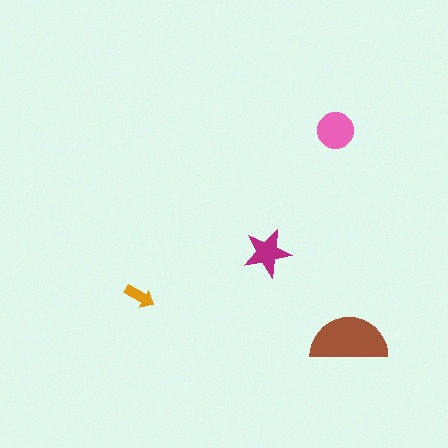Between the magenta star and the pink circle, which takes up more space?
The pink circle.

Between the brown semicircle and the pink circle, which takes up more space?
The brown semicircle.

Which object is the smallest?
The orange arrow.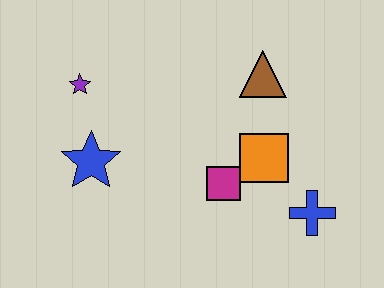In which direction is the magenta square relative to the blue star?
The magenta square is to the right of the blue star.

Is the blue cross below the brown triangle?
Yes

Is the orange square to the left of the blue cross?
Yes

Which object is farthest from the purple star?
The blue cross is farthest from the purple star.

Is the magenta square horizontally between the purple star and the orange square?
Yes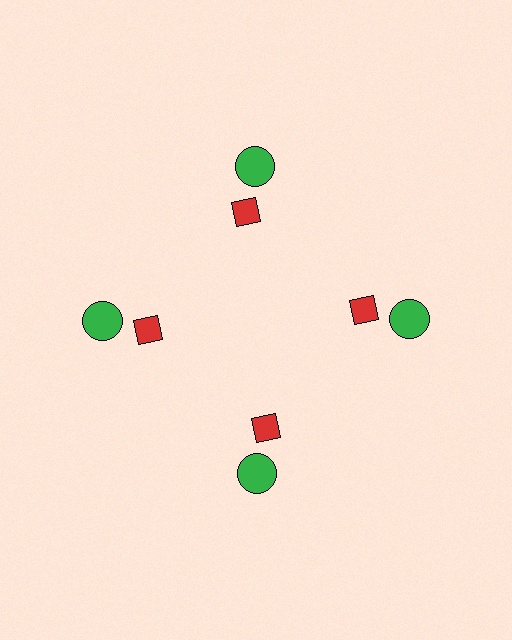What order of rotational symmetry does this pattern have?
This pattern has 4-fold rotational symmetry.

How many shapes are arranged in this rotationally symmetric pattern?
There are 8 shapes, arranged in 4 groups of 2.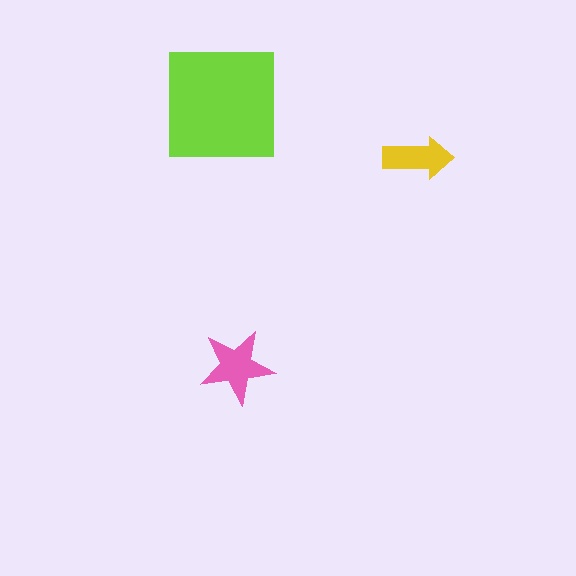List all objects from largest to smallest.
The lime square, the pink star, the yellow arrow.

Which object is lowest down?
The pink star is bottommost.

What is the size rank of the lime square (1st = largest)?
1st.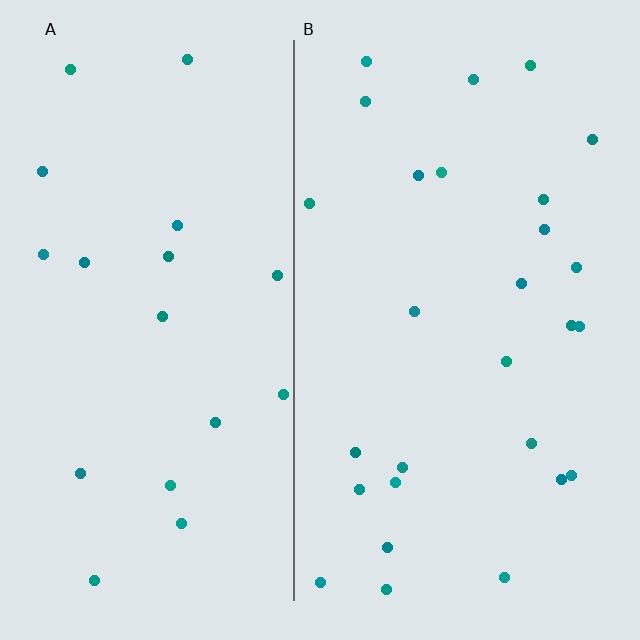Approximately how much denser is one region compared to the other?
Approximately 1.5× — region B over region A.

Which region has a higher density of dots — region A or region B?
B (the right).